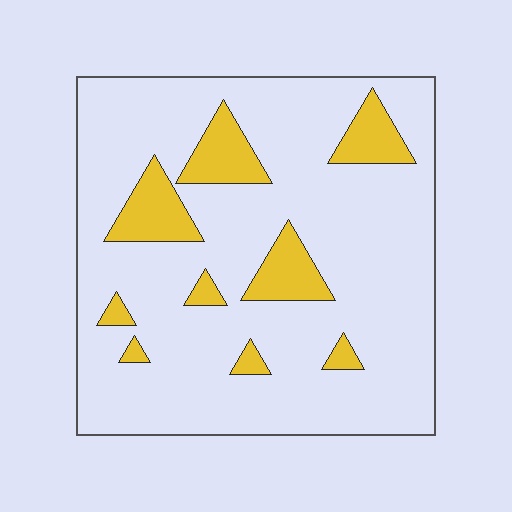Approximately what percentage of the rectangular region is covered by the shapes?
Approximately 15%.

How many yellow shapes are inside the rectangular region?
9.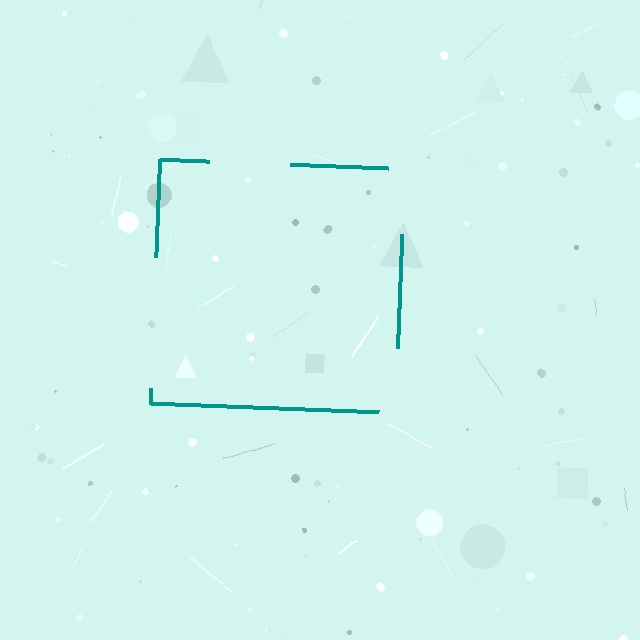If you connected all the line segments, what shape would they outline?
They would outline a square.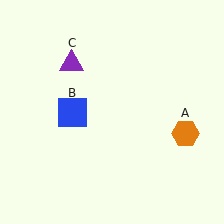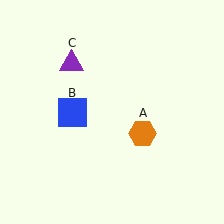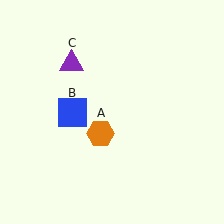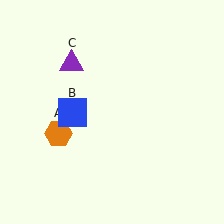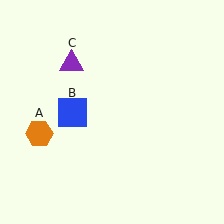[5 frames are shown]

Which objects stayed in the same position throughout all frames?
Blue square (object B) and purple triangle (object C) remained stationary.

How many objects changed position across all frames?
1 object changed position: orange hexagon (object A).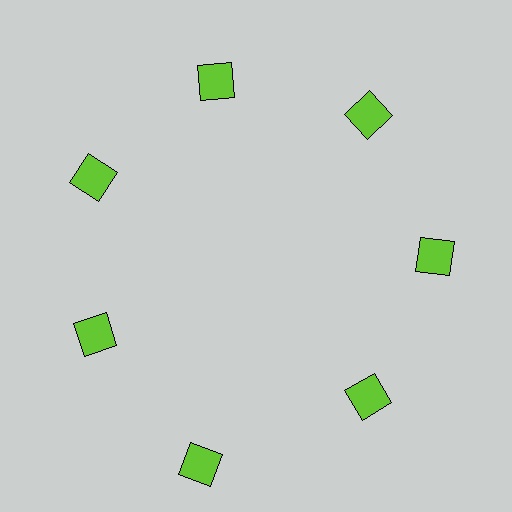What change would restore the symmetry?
The symmetry would be restored by moving it inward, back onto the ring so that all 7 squares sit at equal angles and equal distance from the center.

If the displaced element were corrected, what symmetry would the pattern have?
It would have 7-fold rotational symmetry — the pattern would map onto itself every 51 degrees.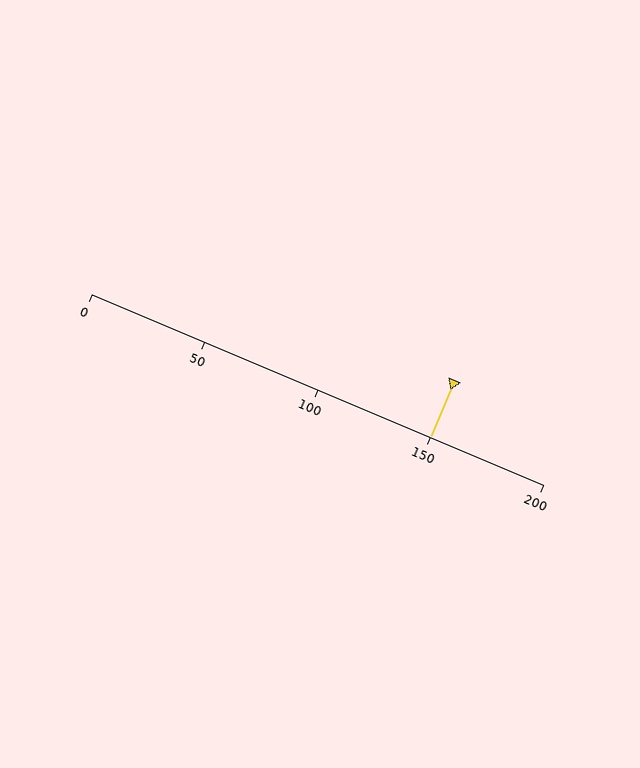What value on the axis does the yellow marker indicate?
The marker indicates approximately 150.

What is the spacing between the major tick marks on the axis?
The major ticks are spaced 50 apart.